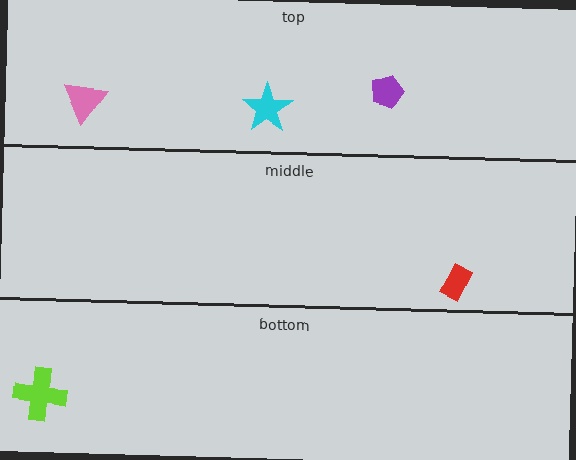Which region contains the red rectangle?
The middle region.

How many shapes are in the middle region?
1.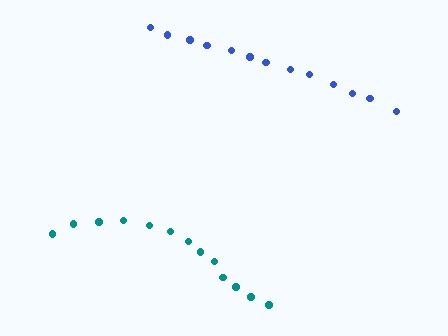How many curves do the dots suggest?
There are 2 distinct paths.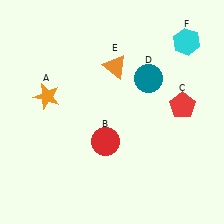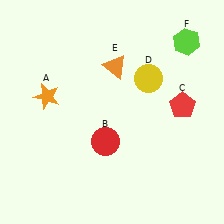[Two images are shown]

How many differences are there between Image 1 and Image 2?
There are 2 differences between the two images.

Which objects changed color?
D changed from teal to yellow. F changed from cyan to lime.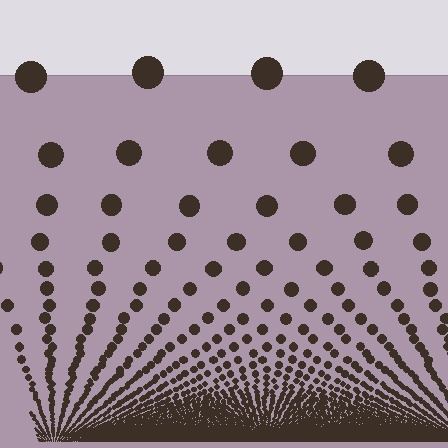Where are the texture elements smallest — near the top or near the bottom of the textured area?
Near the bottom.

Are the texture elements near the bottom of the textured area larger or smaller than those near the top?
Smaller. The gradient is inverted — elements near the bottom are smaller and denser.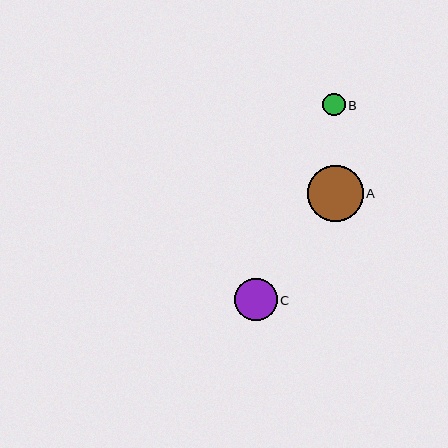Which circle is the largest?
Circle A is the largest with a size of approximately 55 pixels.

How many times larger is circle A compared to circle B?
Circle A is approximately 2.5 times the size of circle B.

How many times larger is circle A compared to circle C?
Circle A is approximately 1.3 times the size of circle C.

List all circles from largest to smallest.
From largest to smallest: A, C, B.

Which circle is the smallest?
Circle B is the smallest with a size of approximately 23 pixels.